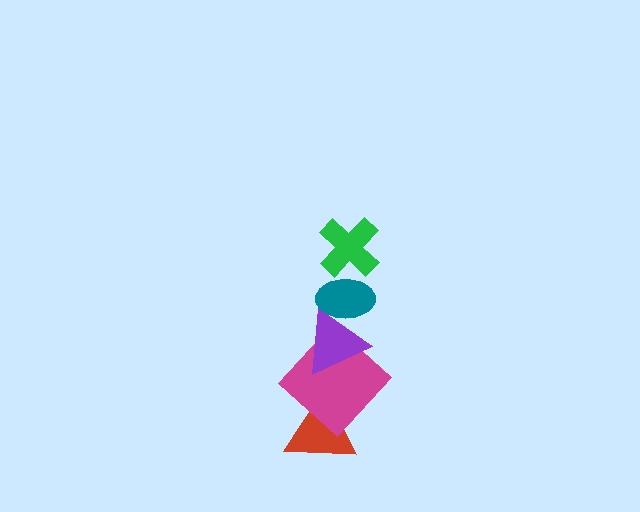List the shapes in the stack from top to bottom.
From top to bottom: the green cross, the teal ellipse, the purple triangle, the magenta diamond, the red triangle.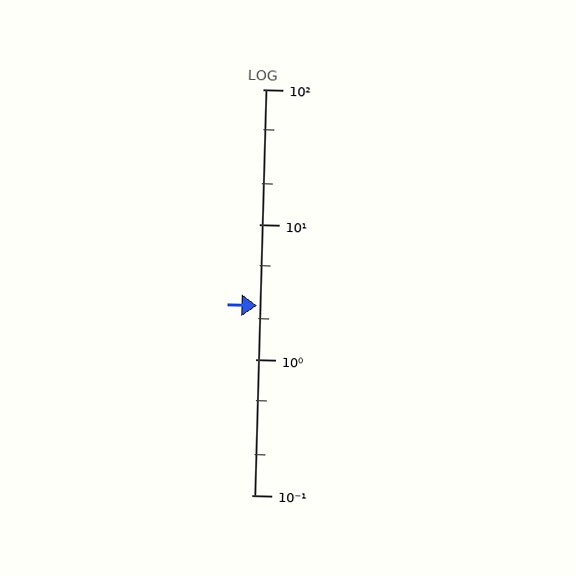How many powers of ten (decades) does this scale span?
The scale spans 3 decades, from 0.1 to 100.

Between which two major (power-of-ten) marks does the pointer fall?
The pointer is between 1 and 10.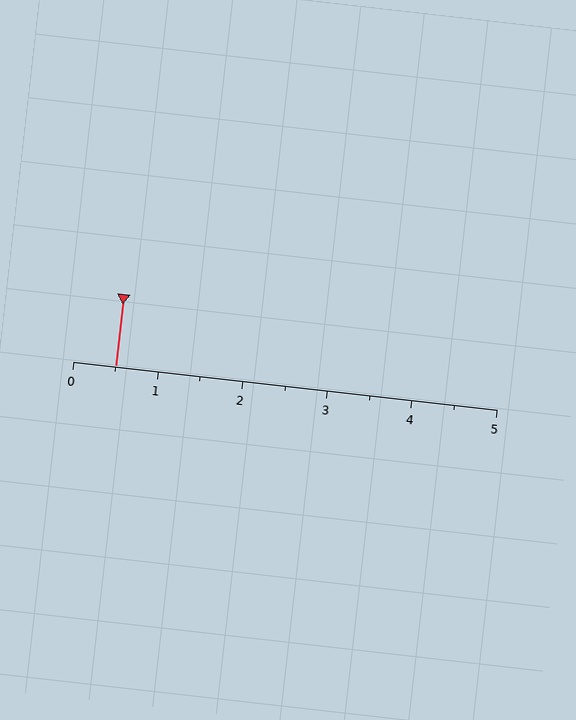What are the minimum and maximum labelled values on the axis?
The axis runs from 0 to 5.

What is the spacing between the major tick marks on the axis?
The major ticks are spaced 1 apart.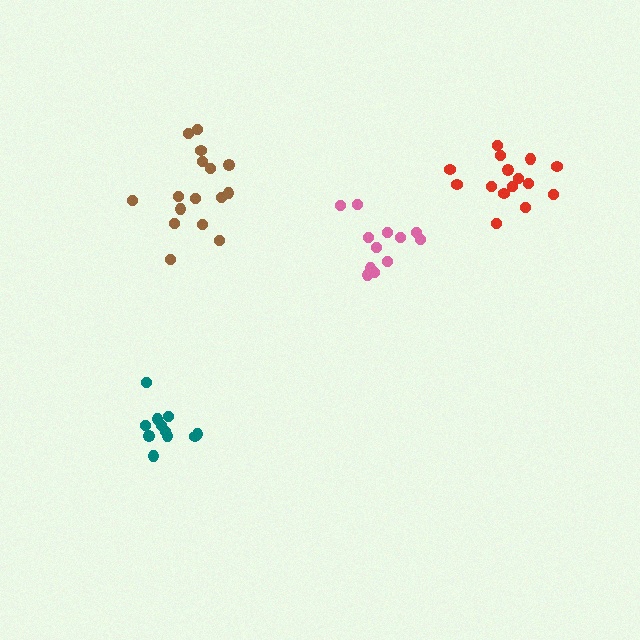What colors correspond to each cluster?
The clusters are colored: teal, red, brown, pink.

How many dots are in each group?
Group 1: 11 dots, Group 2: 15 dots, Group 3: 16 dots, Group 4: 12 dots (54 total).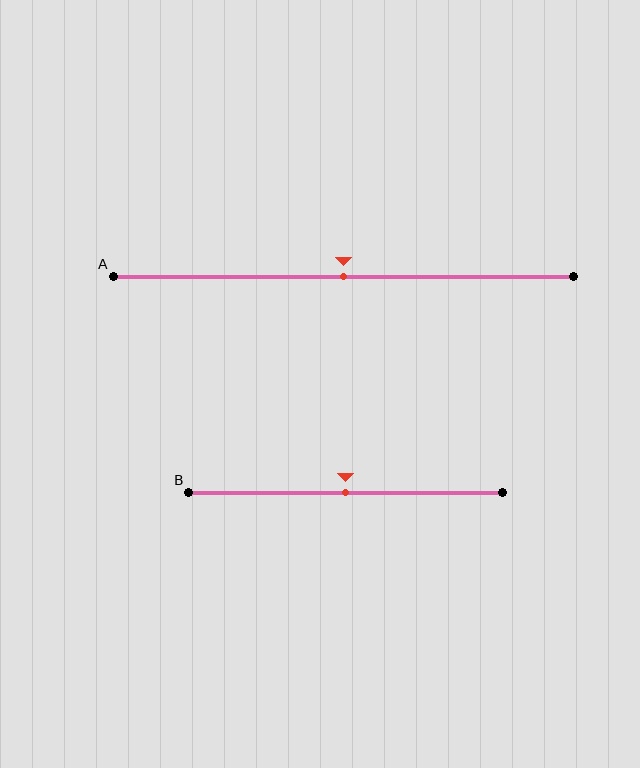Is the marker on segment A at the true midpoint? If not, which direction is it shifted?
Yes, the marker on segment A is at the true midpoint.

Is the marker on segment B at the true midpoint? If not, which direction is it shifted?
Yes, the marker on segment B is at the true midpoint.